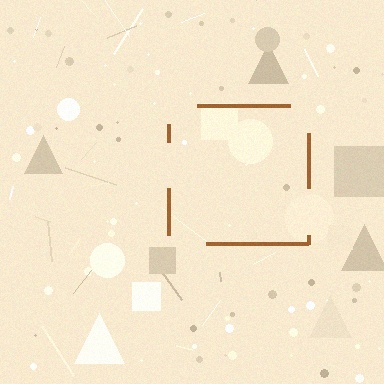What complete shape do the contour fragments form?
The contour fragments form a square.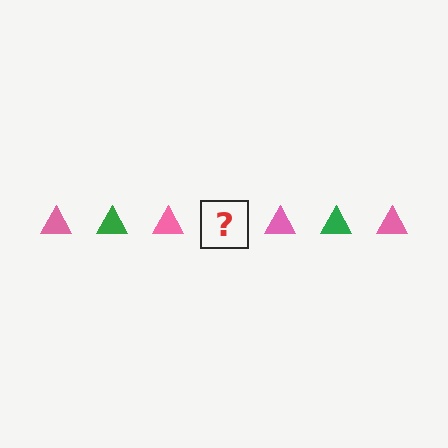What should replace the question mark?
The question mark should be replaced with a green triangle.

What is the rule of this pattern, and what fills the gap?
The rule is that the pattern cycles through pink, green triangles. The gap should be filled with a green triangle.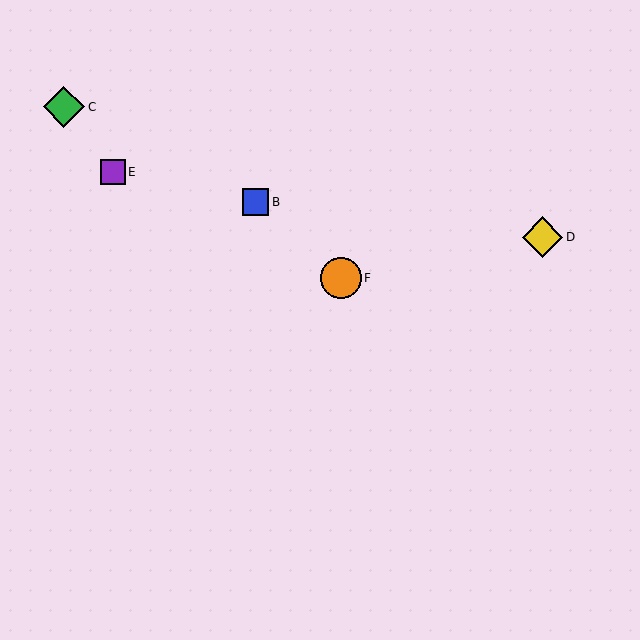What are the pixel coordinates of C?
Object C is at (64, 107).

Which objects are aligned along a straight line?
Objects A, B, F are aligned along a straight line.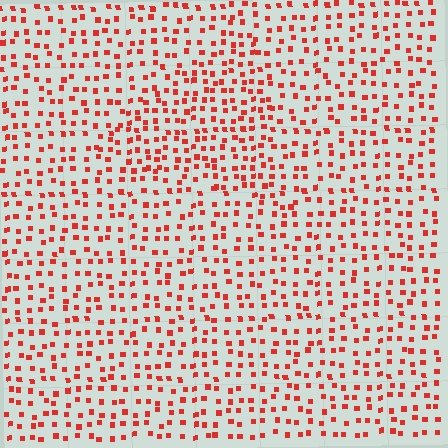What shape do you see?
I see a triangle.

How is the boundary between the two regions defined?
The boundary is defined by a change in element density (approximately 1.5x ratio). All elements are the same color, size, and shape.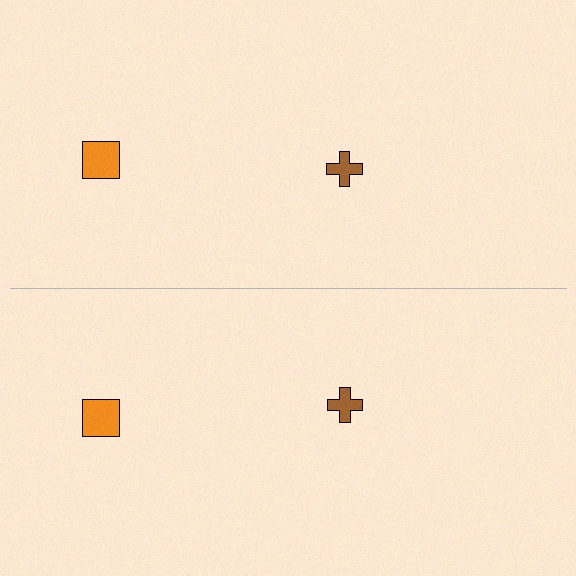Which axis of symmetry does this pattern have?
The pattern has a horizontal axis of symmetry running through the center of the image.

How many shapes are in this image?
There are 4 shapes in this image.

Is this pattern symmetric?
Yes, this pattern has bilateral (reflection) symmetry.